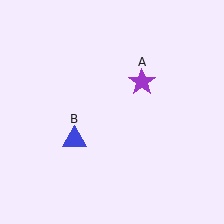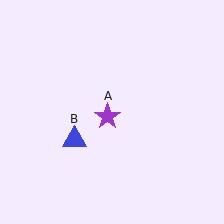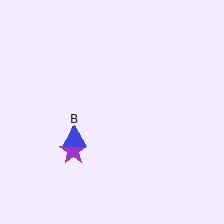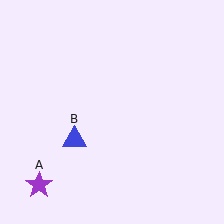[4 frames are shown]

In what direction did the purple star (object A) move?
The purple star (object A) moved down and to the left.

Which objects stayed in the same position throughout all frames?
Blue triangle (object B) remained stationary.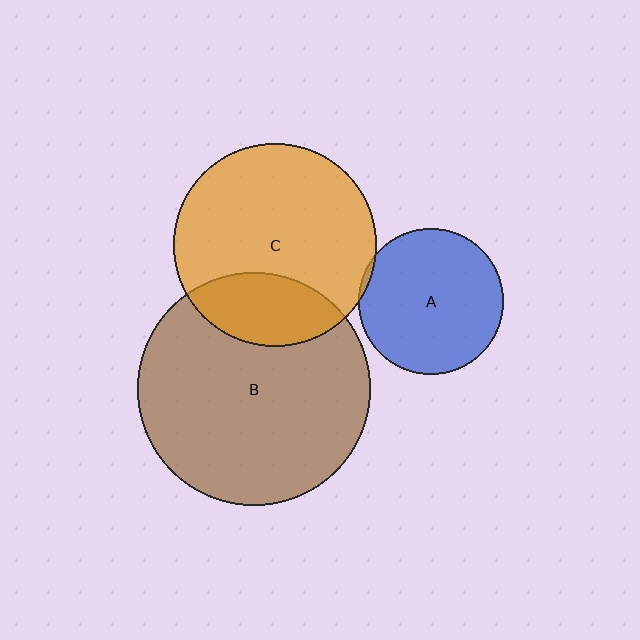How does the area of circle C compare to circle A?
Approximately 1.9 times.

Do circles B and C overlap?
Yes.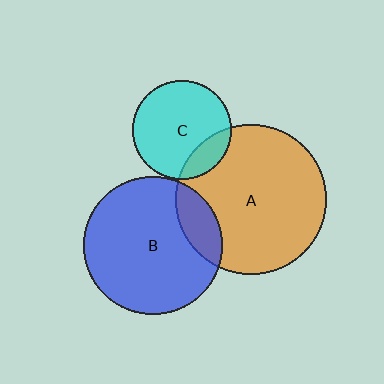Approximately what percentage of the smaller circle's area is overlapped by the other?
Approximately 15%.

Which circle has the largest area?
Circle A (orange).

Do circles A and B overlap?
Yes.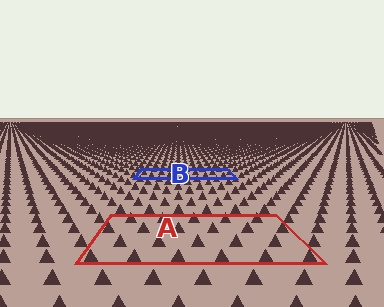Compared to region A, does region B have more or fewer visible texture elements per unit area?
Region B has more texture elements per unit area — they are packed more densely because it is farther away.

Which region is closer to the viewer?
Region A is closer. The texture elements there are larger and more spread out.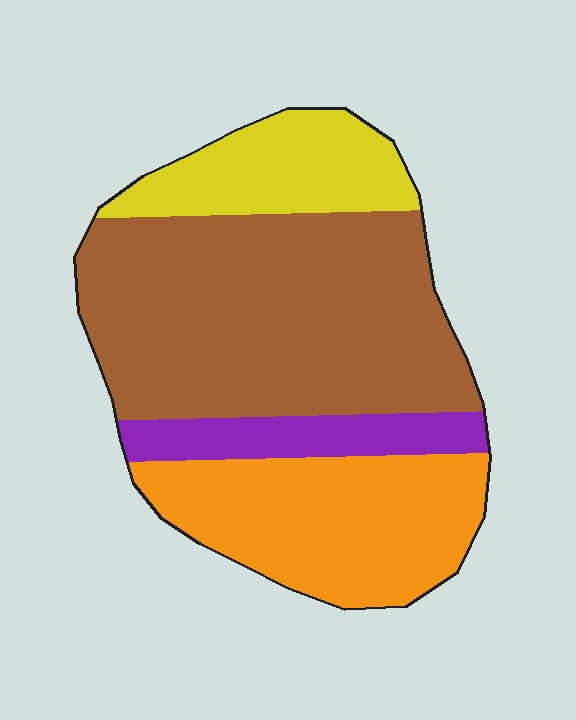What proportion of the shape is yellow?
Yellow takes up about one sixth (1/6) of the shape.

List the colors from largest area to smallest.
From largest to smallest: brown, orange, yellow, purple.